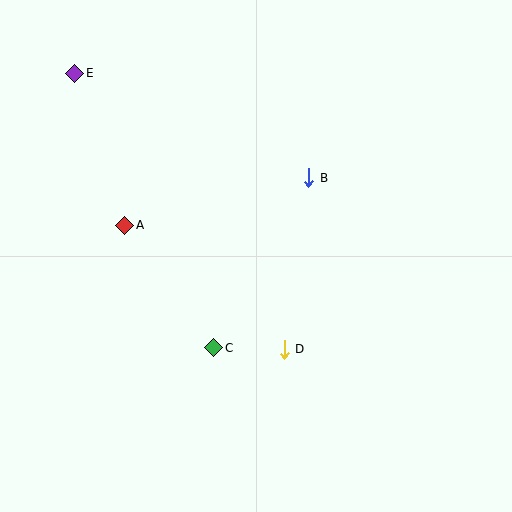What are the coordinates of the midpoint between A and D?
The midpoint between A and D is at (205, 287).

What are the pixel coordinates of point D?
Point D is at (284, 349).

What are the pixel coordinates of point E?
Point E is at (75, 73).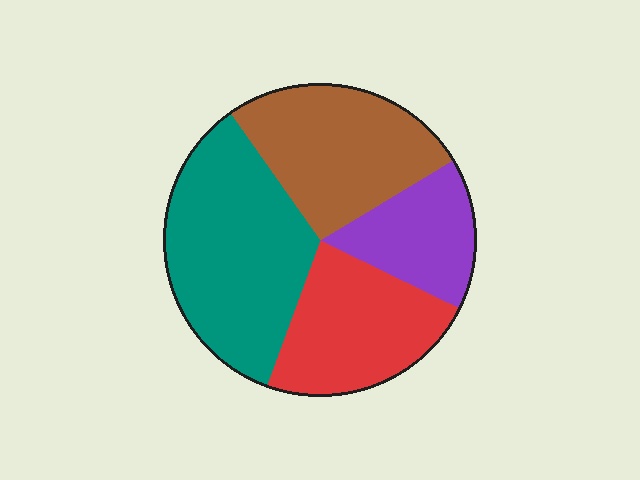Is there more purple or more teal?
Teal.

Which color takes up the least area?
Purple, at roughly 15%.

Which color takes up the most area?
Teal, at roughly 35%.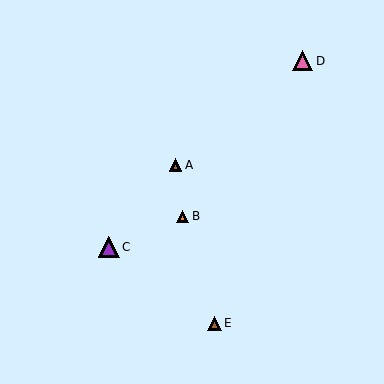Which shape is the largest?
The purple triangle (labeled C) is the largest.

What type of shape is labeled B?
Shape B is an orange triangle.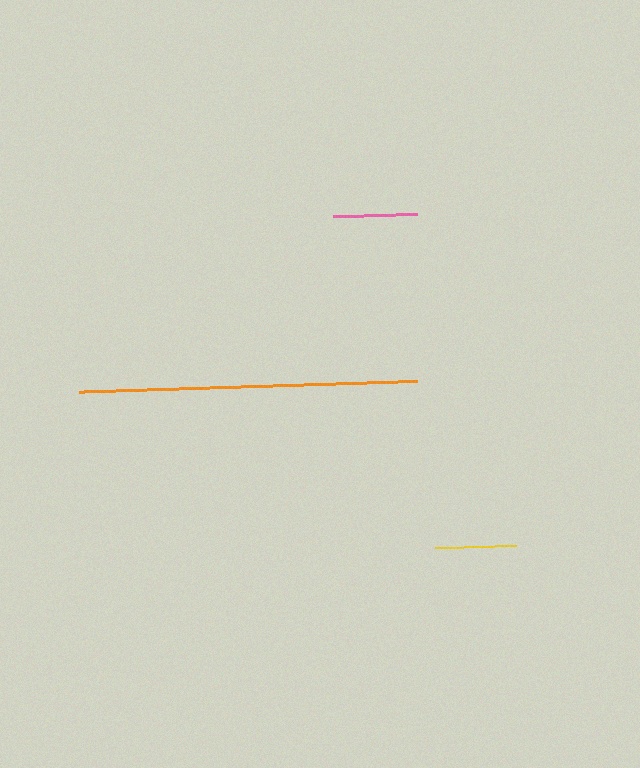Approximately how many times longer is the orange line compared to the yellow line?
The orange line is approximately 4.2 times the length of the yellow line.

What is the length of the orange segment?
The orange segment is approximately 339 pixels long.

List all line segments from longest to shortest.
From longest to shortest: orange, pink, yellow.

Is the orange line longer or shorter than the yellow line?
The orange line is longer than the yellow line.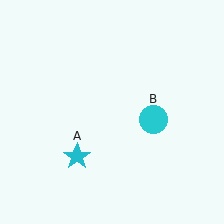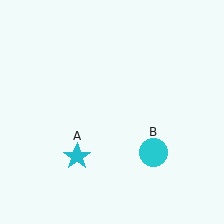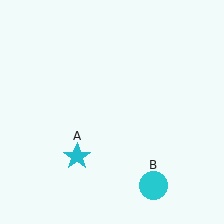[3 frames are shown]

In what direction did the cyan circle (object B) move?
The cyan circle (object B) moved down.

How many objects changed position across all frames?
1 object changed position: cyan circle (object B).